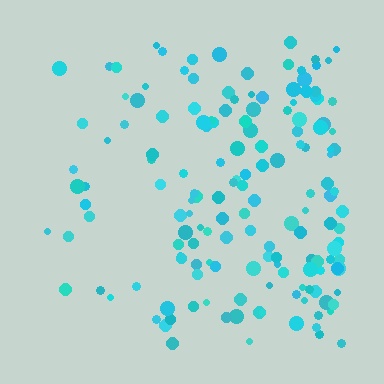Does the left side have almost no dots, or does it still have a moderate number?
Still a moderate number, just noticeably fewer than the right.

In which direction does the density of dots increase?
From left to right, with the right side densest.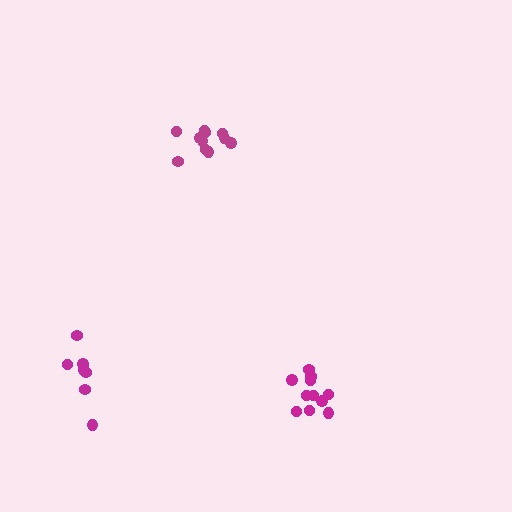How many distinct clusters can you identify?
There are 3 distinct clusters.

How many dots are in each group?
Group 1: 11 dots, Group 2: 11 dots, Group 3: 7 dots (29 total).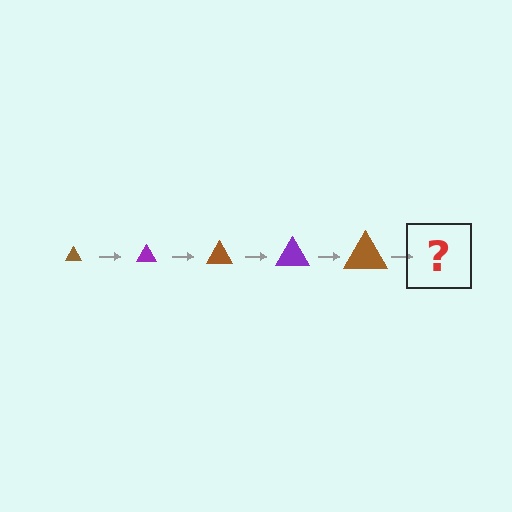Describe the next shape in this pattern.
It should be a purple triangle, larger than the previous one.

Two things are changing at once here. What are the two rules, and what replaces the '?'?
The two rules are that the triangle grows larger each step and the color cycles through brown and purple. The '?' should be a purple triangle, larger than the previous one.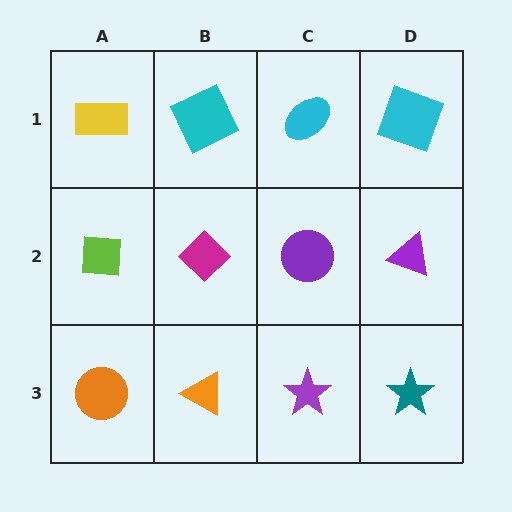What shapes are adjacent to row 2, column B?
A cyan square (row 1, column B), an orange triangle (row 3, column B), a lime square (row 2, column A), a purple circle (row 2, column C).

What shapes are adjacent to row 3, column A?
A lime square (row 2, column A), an orange triangle (row 3, column B).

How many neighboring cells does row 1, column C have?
3.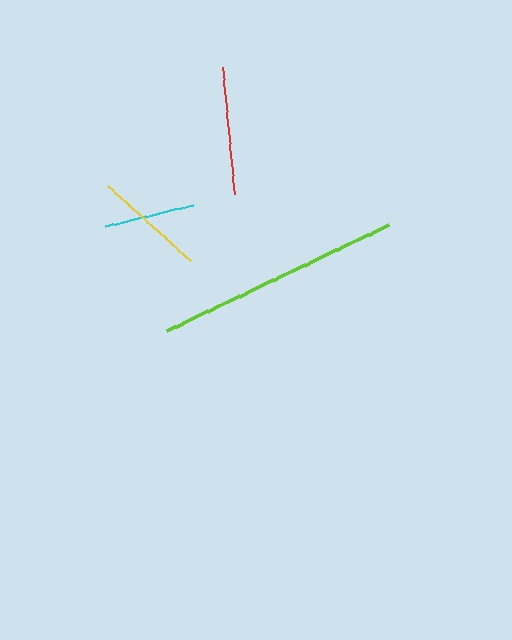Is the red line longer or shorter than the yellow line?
The red line is longer than the yellow line.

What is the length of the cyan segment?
The cyan segment is approximately 90 pixels long.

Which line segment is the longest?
The lime line is the longest at approximately 246 pixels.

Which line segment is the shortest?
The cyan line is the shortest at approximately 90 pixels.